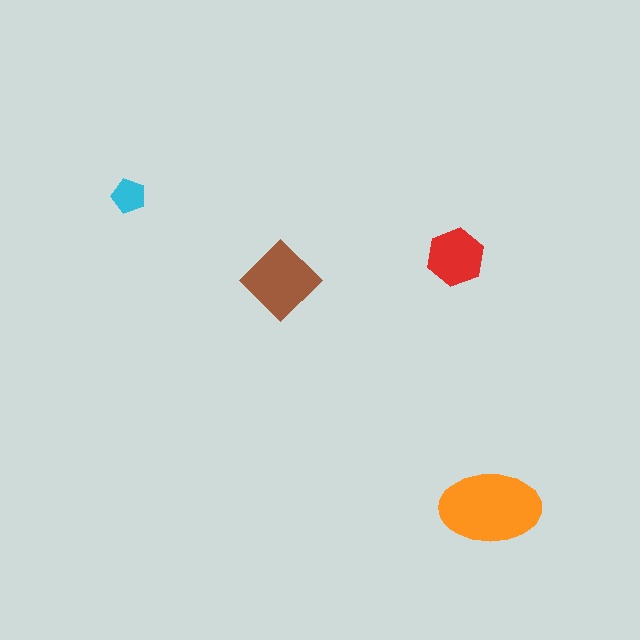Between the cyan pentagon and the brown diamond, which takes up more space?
The brown diamond.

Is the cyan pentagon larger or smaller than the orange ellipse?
Smaller.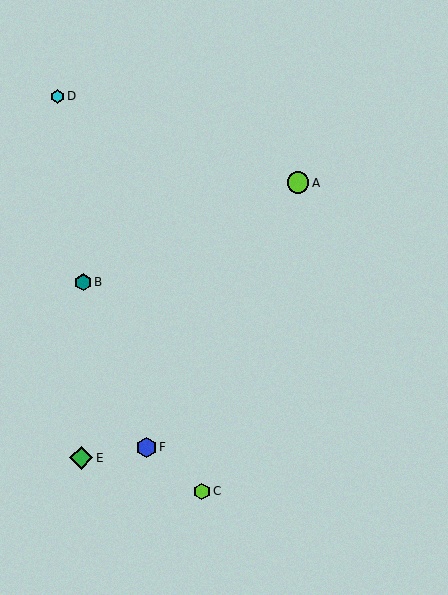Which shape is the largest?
The green diamond (labeled E) is the largest.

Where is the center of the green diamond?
The center of the green diamond is at (81, 458).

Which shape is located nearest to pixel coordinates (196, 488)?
The lime hexagon (labeled C) at (202, 491) is nearest to that location.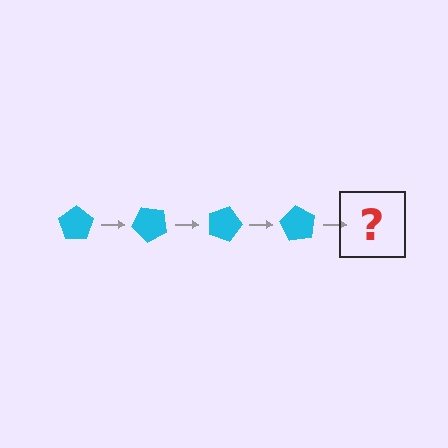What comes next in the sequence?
The next element should be a cyan pentagon rotated 180 degrees.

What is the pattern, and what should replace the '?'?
The pattern is that the pentagon rotates 45 degrees each step. The '?' should be a cyan pentagon rotated 180 degrees.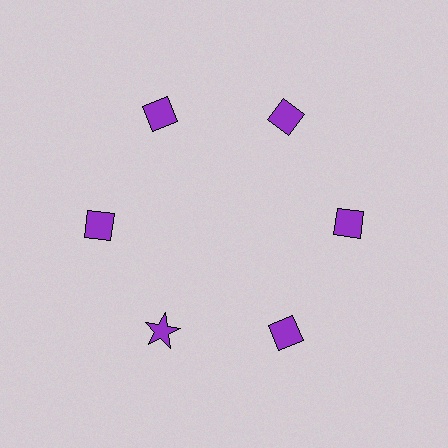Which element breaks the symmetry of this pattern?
The purple star at roughly the 7 o'clock position breaks the symmetry. All other shapes are purple diamonds.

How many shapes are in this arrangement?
There are 6 shapes arranged in a ring pattern.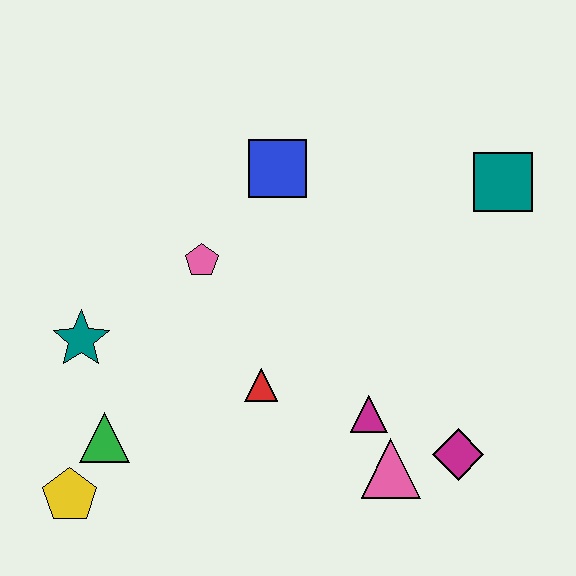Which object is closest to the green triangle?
The yellow pentagon is closest to the green triangle.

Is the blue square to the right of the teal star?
Yes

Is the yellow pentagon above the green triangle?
No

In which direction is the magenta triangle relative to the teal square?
The magenta triangle is below the teal square.